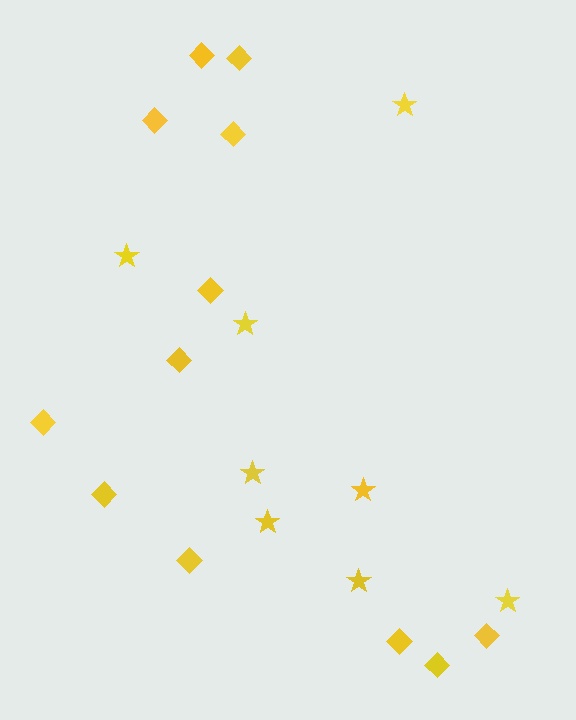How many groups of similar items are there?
There are 2 groups: one group of diamonds (12) and one group of stars (8).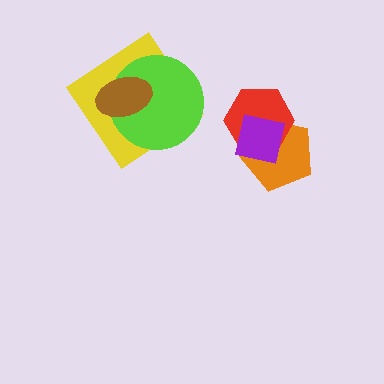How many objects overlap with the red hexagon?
2 objects overlap with the red hexagon.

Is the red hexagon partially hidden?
Yes, it is partially covered by another shape.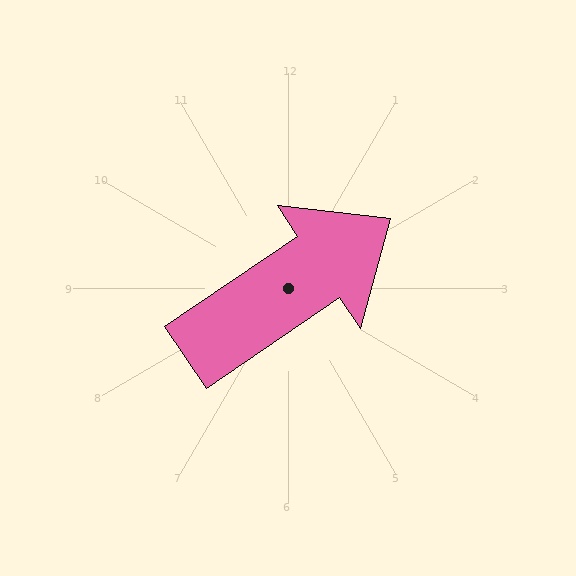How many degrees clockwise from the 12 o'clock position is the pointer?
Approximately 56 degrees.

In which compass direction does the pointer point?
Northeast.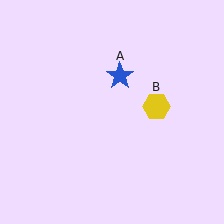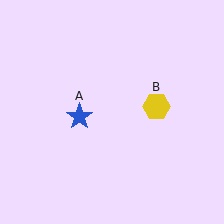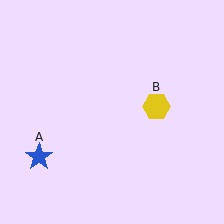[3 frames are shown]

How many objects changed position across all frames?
1 object changed position: blue star (object A).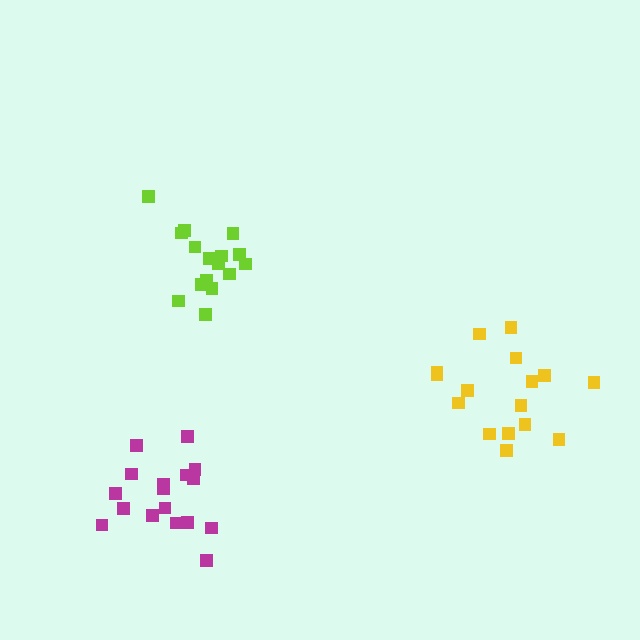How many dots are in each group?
Group 1: 16 dots, Group 2: 17 dots, Group 3: 16 dots (49 total).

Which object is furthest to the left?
The magenta cluster is leftmost.